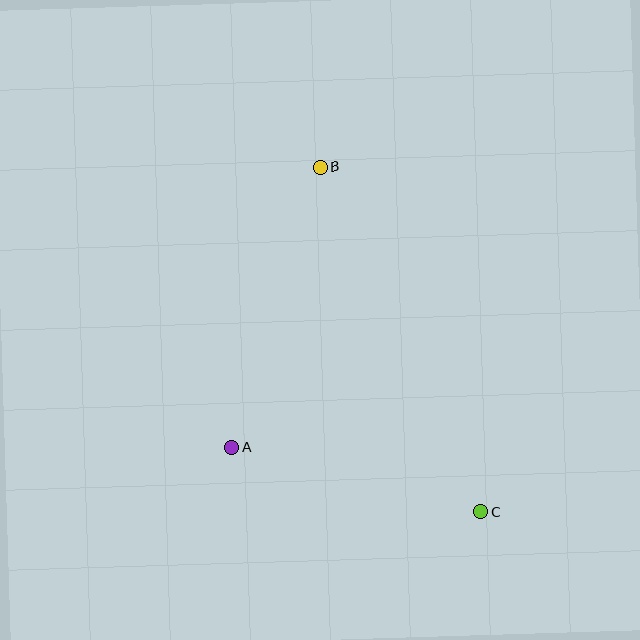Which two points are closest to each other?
Points A and C are closest to each other.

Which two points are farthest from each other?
Points B and C are farthest from each other.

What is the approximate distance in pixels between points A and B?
The distance between A and B is approximately 294 pixels.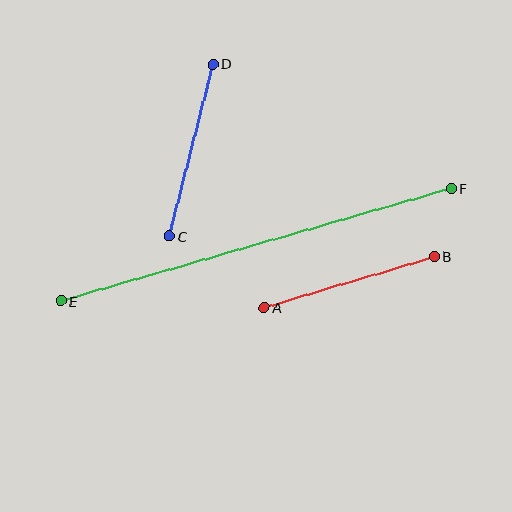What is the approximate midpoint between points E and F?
The midpoint is at approximately (256, 245) pixels.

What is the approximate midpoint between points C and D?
The midpoint is at approximately (191, 150) pixels.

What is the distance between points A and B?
The distance is approximately 178 pixels.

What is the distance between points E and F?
The distance is approximately 406 pixels.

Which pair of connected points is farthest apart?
Points E and F are farthest apart.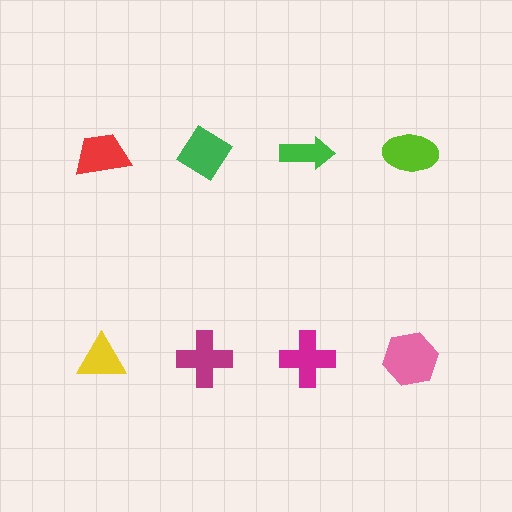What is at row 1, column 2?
A green diamond.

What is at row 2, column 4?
A pink hexagon.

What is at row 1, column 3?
A green arrow.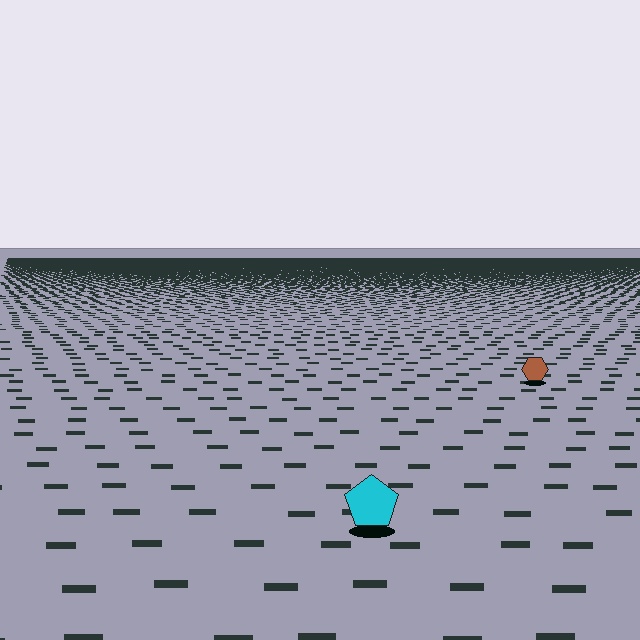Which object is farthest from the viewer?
The brown hexagon is farthest from the viewer. It appears smaller and the ground texture around it is denser.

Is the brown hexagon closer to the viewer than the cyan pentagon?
No. The cyan pentagon is closer — you can tell from the texture gradient: the ground texture is coarser near it.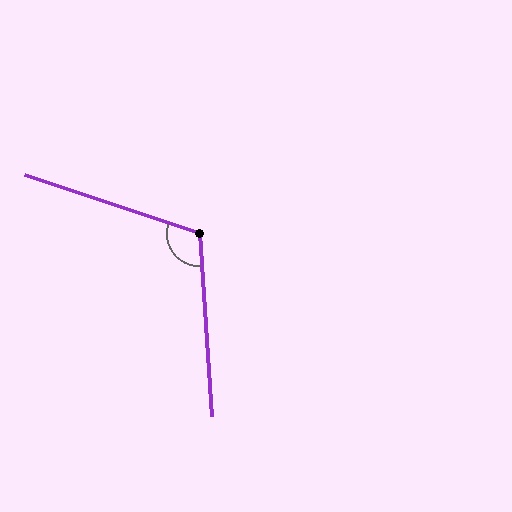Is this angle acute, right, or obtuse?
It is obtuse.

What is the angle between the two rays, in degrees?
Approximately 112 degrees.